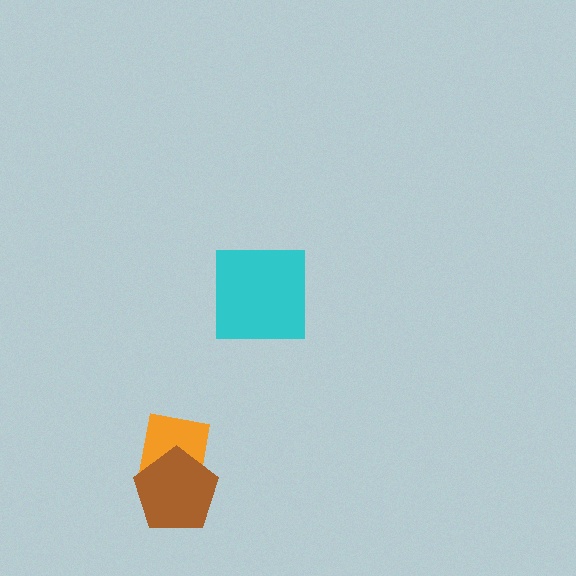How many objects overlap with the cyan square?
0 objects overlap with the cyan square.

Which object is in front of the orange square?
The brown pentagon is in front of the orange square.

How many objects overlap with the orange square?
1 object overlaps with the orange square.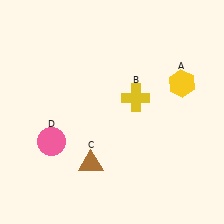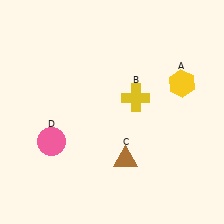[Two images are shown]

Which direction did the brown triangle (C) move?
The brown triangle (C) moved right.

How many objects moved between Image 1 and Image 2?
1 object moved between the two images.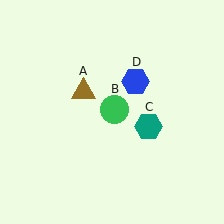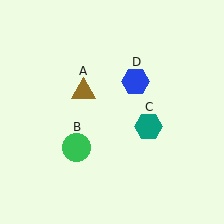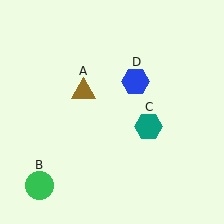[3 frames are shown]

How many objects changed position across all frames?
1 object changed position: green circle (object B).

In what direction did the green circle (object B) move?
The green circle (object B) moved down and to the left.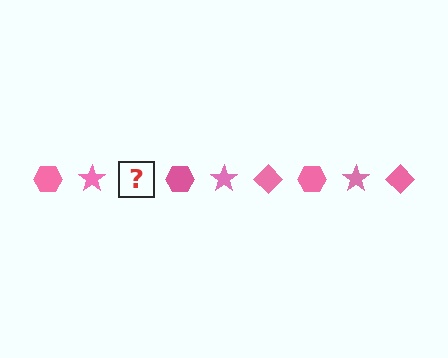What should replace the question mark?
The question mark should be replaced with a pink diamond.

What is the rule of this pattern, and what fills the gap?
The rule is that the pattern cycles through hexagon, star, diamond shapes in pink. The gap should be filled with a pink diamond.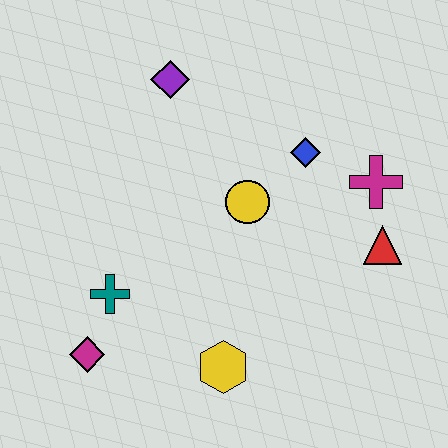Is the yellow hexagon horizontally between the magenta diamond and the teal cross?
No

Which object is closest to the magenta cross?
The red triangle is closest to the magenta cross.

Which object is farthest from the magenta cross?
The magenta diamond is farthest from the magenta cross.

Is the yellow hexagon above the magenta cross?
No